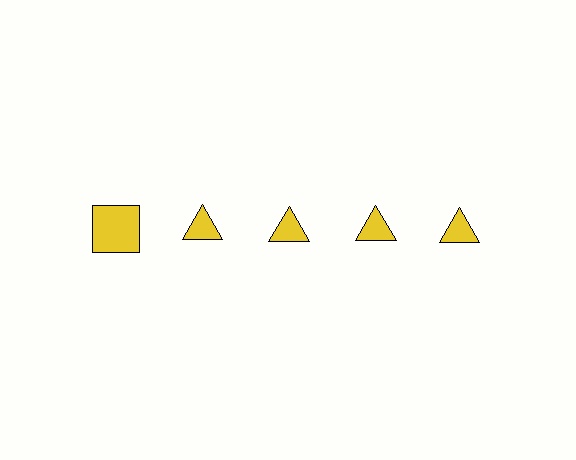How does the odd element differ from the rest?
It has a different shape: square instead of triangle.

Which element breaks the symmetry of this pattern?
The yellow square in the top row, leftmost column breaks the symmetry. All other shapes are yellow triangles.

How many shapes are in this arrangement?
There are 5 shapes arranged in a grid pattern.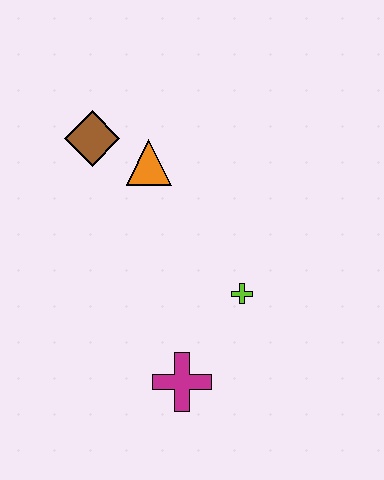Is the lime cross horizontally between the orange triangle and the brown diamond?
No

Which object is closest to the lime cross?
The magenta cross is closest to the lime cross.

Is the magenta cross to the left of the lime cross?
Yes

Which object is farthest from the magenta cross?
The brown diamond is farthest from the magenta cross.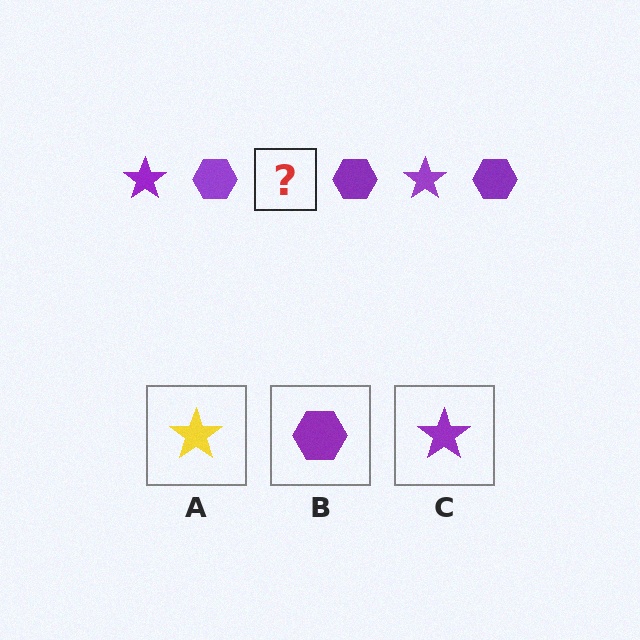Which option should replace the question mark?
Option C.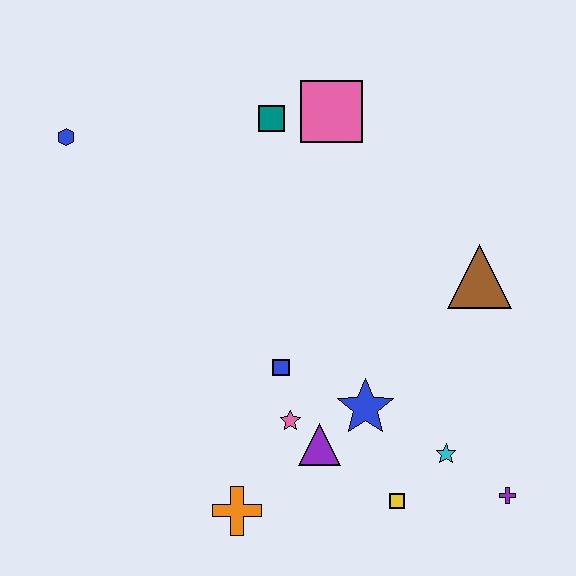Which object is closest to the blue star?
The purple triangle is closest to the blue star.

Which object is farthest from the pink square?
The purple cross is farthest from the pink square.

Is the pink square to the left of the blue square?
No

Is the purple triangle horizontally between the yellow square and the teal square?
Yes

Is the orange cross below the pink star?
Yes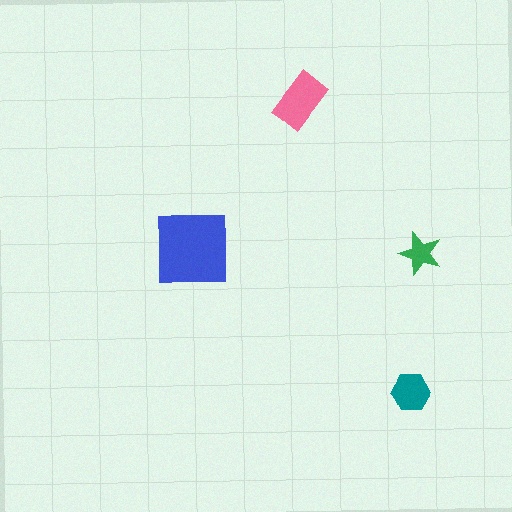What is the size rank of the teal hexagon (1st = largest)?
3rd.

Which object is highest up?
The pink rectangle is topmost.